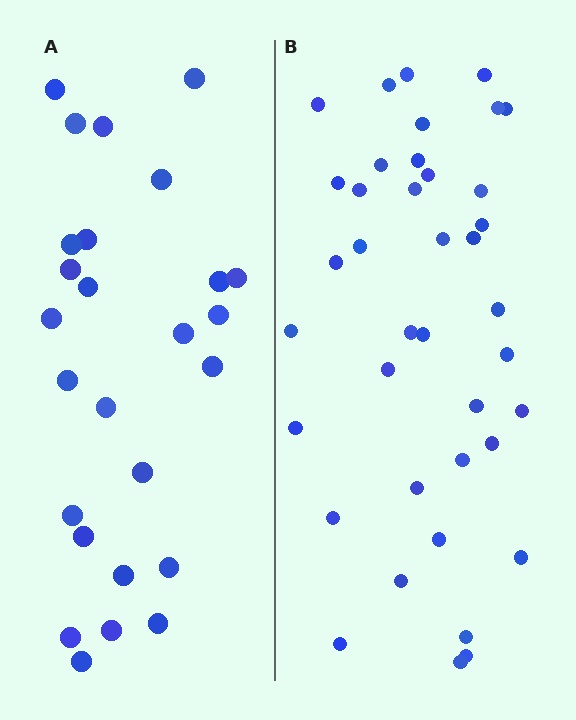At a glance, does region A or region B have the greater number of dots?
Region B (the right region) has more dots.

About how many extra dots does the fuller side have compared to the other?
Region B has approximately 15 more dots than region A.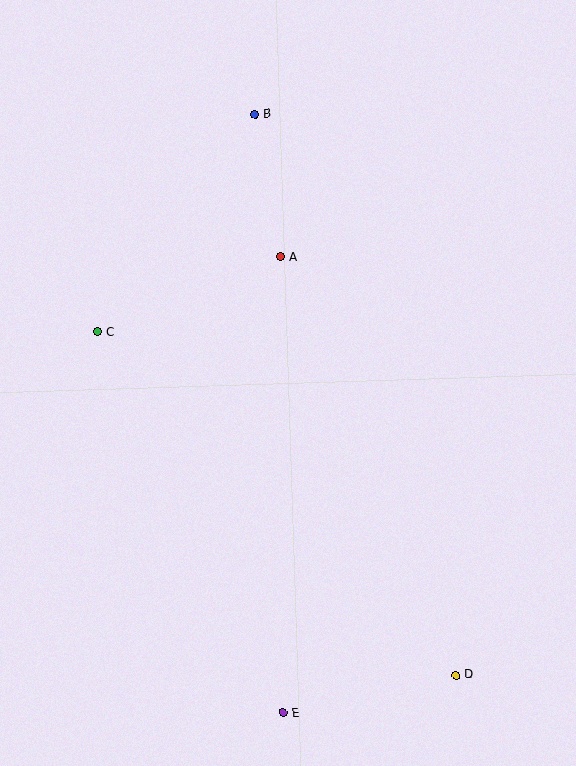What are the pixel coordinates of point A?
Point A is at (280, 257).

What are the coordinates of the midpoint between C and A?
The midpoint between C and A is at (189, 295).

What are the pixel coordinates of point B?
Point B is at (254, 114).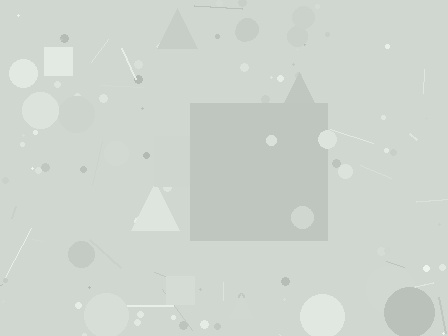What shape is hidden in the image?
A square is hidden in the image.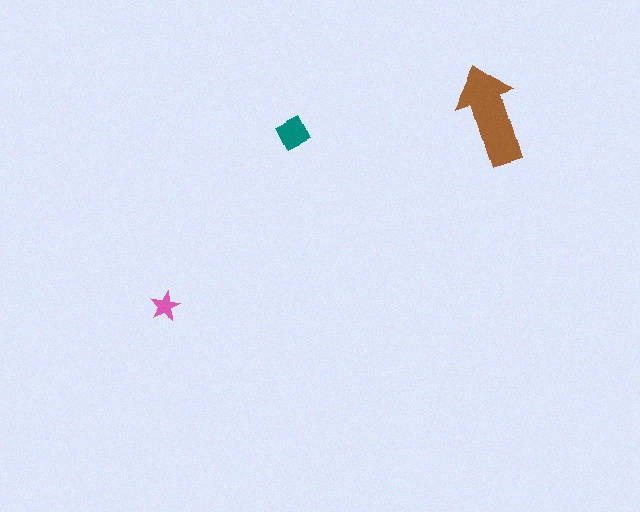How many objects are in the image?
There are 3 objects in the image.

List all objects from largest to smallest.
The brown arrow, the teal diamond, the pink star.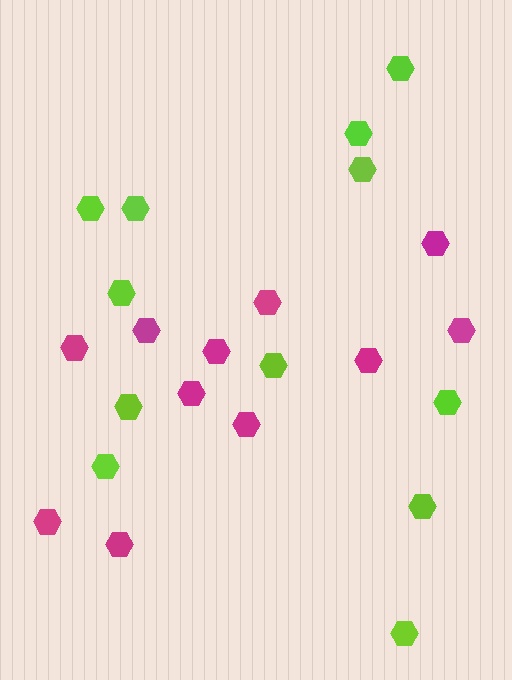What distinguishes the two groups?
There are 2 groups: one group of lime hexagons (12) and one group of magenta hexagons (11).